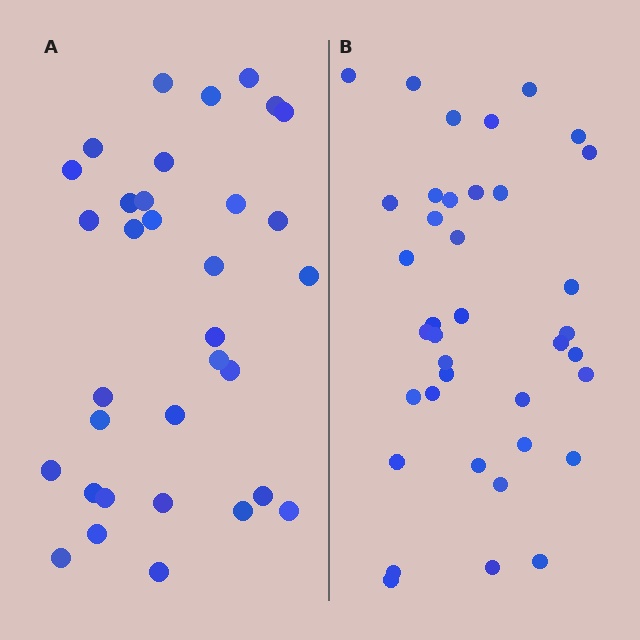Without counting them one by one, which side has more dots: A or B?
Region B (the right region) has more dots.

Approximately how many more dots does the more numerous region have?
Region B has about 5 more dots than region A.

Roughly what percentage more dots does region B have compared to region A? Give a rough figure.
About 15% more.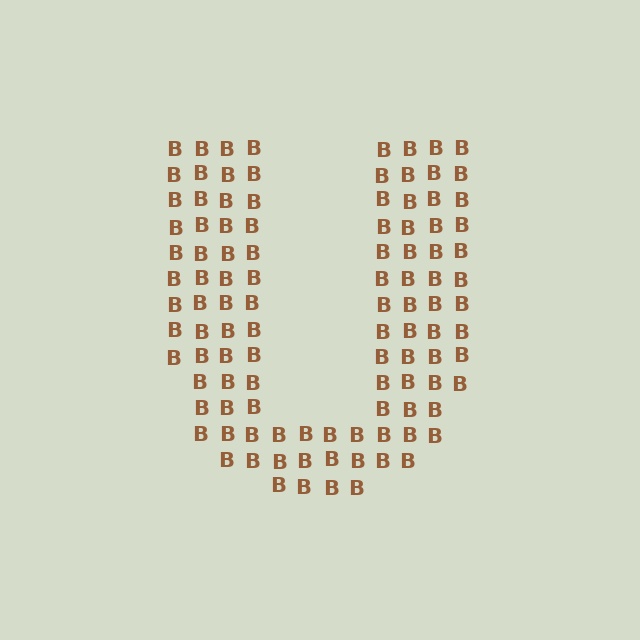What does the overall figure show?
The overall figure shows the letter U.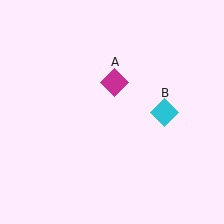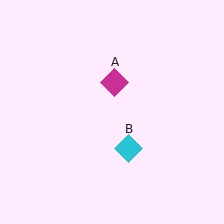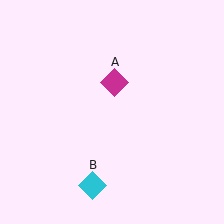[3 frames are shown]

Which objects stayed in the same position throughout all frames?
Magenta diamond (object A) remained stationary.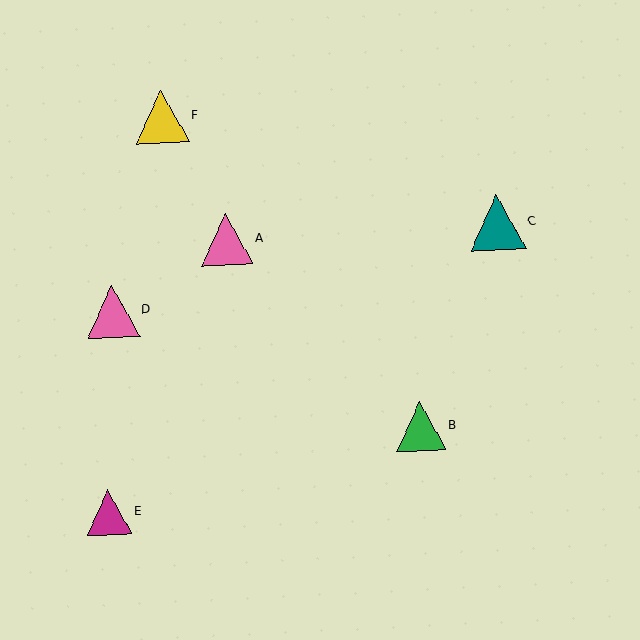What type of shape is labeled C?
Shape C is a teal triangle.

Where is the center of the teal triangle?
The center of the teal triangle is at (497, 223).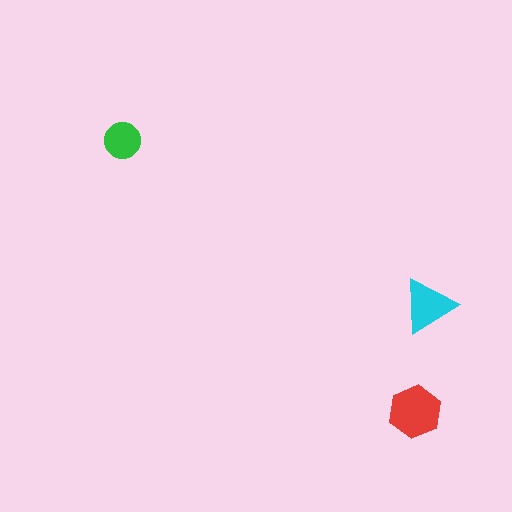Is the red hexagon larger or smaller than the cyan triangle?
Larger.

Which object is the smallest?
The green circle.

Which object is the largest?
The red hexagon.